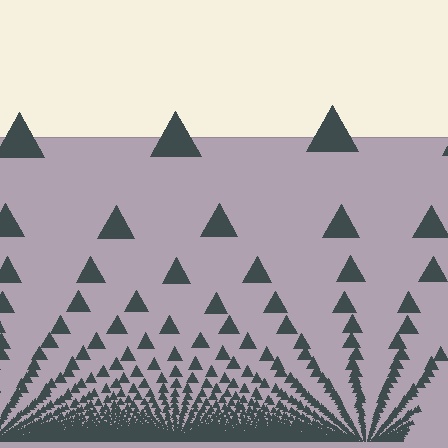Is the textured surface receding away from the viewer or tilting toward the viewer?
The surface appears to tilt toward the viewer. Texture elements get larger and sparser toward the top.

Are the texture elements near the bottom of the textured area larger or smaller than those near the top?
Smaller. The gradient is inverted — elements near the bottom are smaller and denser.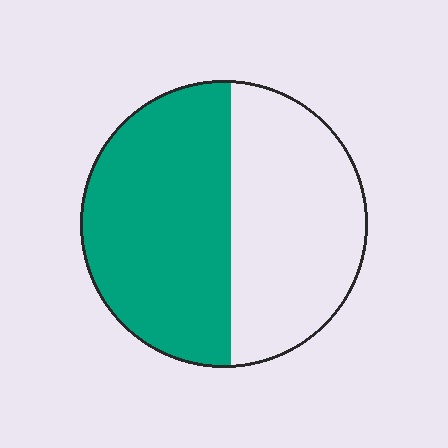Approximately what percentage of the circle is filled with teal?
Approximately 55%.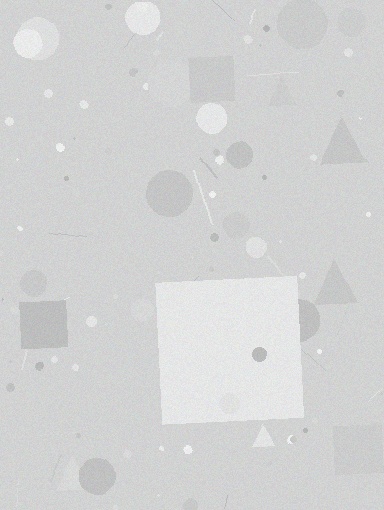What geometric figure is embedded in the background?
A square is embedded in the background.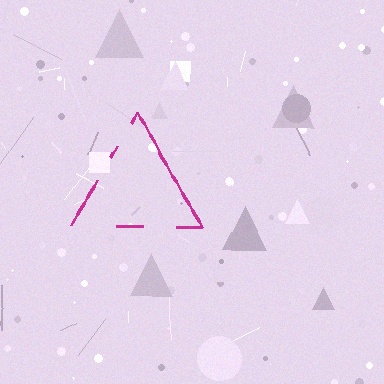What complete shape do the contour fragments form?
The contour fragments form a triangle.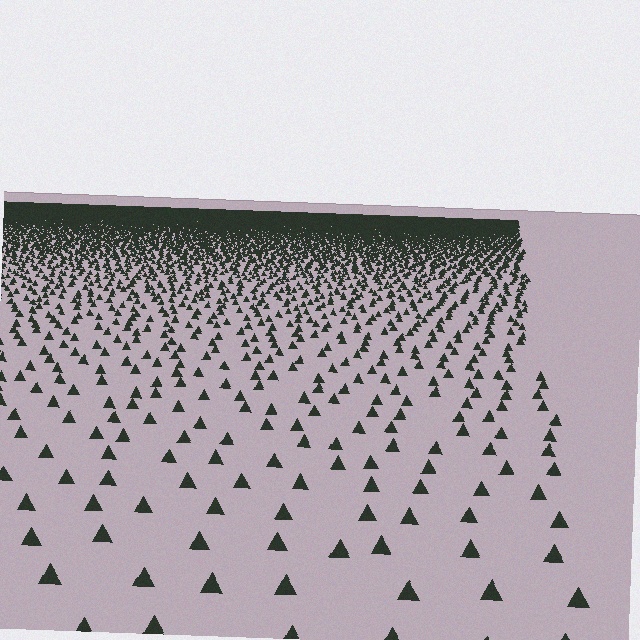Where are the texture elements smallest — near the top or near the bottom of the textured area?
Near the top.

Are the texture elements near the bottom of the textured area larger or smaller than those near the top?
Larger. Near the bottom, elements are closer to the viewer and appear at a bigger on-screen size.